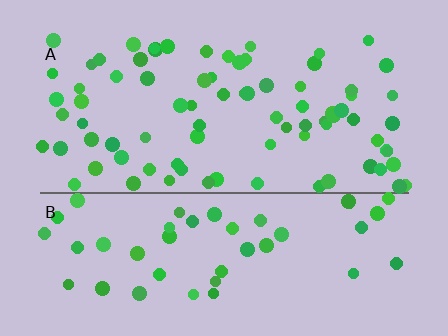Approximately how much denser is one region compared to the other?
Approximately 1.7× — region A over region B.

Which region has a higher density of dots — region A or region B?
A (the top).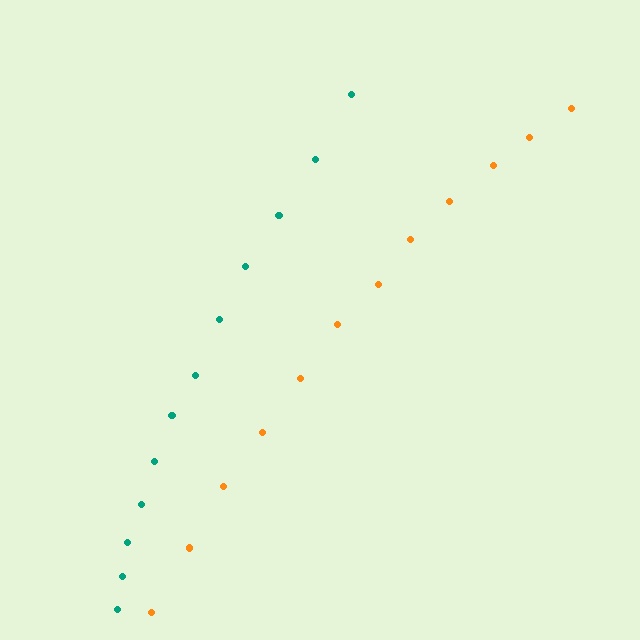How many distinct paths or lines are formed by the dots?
There are 2 distinct paths.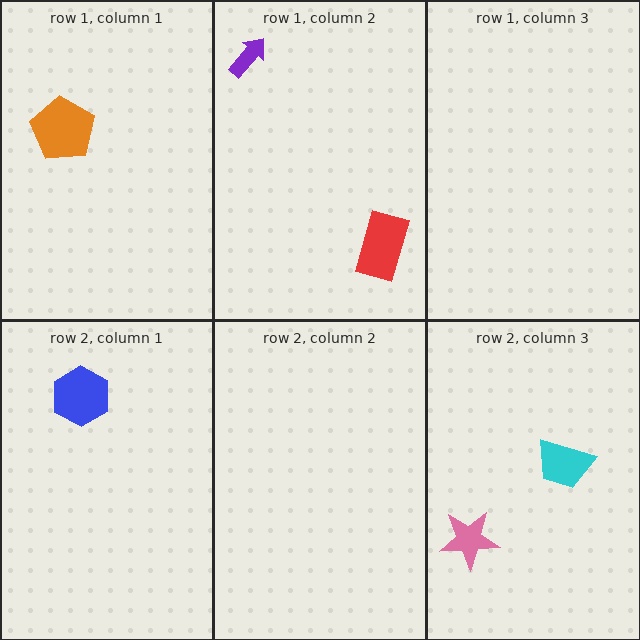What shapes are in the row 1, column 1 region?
The orange pentagon.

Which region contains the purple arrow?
The row 1, column 2 region.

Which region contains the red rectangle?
The row 1, column 2 region.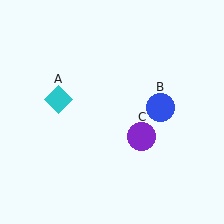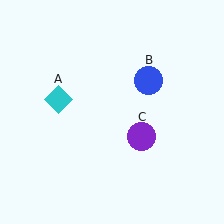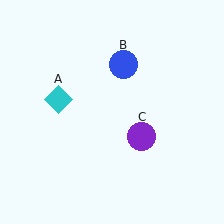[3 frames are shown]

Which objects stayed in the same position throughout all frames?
Cyan diamond (object A) and purple circle (object C) remained stationary.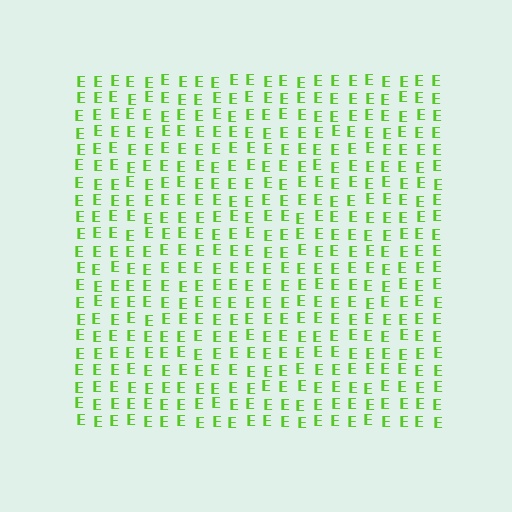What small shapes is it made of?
It is made of small letter E's.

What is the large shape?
The large shape is a square.